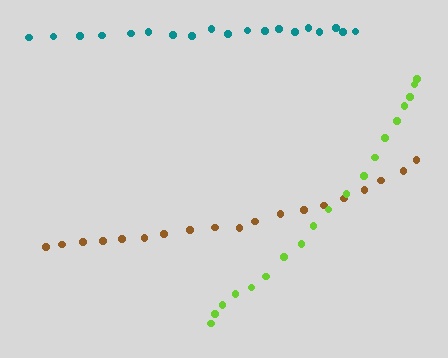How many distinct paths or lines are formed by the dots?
There are 3 distinct paths.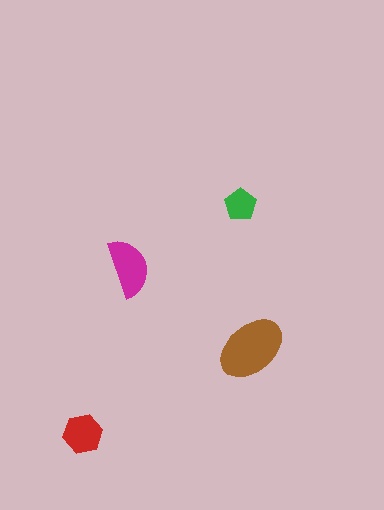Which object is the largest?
The brown ellipse.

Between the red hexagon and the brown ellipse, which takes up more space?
The brown ellipse.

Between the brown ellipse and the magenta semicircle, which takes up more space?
The brown ellipse.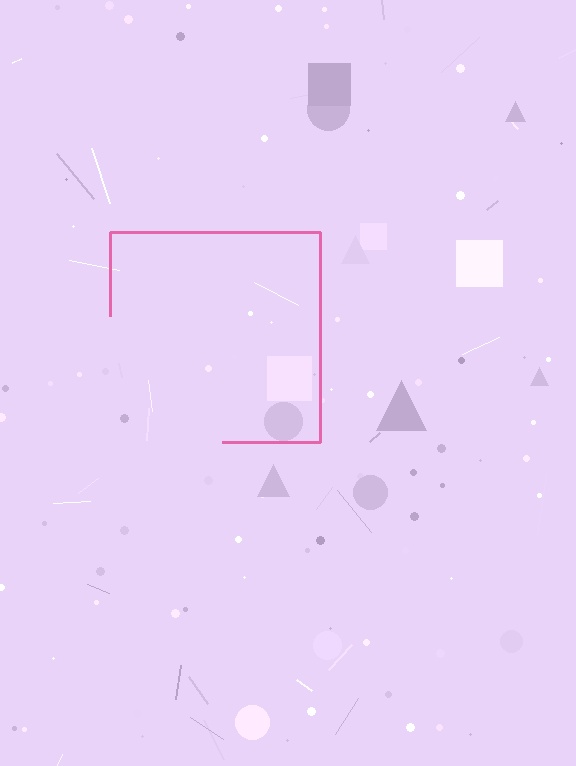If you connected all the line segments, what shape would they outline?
They would outline a square.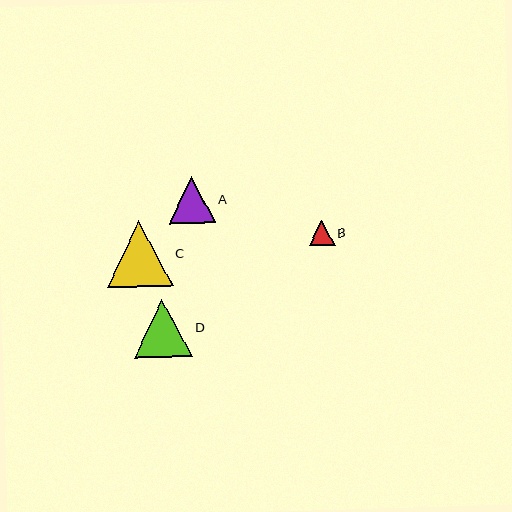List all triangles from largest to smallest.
From largest to smallest: C, D, A, B.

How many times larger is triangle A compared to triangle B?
Triangle A is approximately 1.8 times the size of triangle B.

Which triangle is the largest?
Triangle C is the largest with a size of approximately 65 pixels.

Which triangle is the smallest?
Triangle B is the smallest with a size of approximately 25 pixels.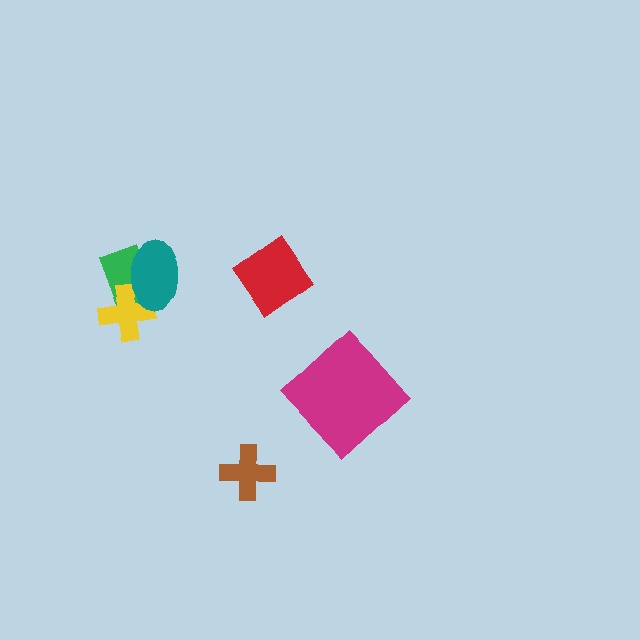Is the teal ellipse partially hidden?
No, no other shape covers it.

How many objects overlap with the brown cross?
0 objects overlap with the brown cross.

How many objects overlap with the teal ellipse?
2 objects overlap with the teal ellipse.